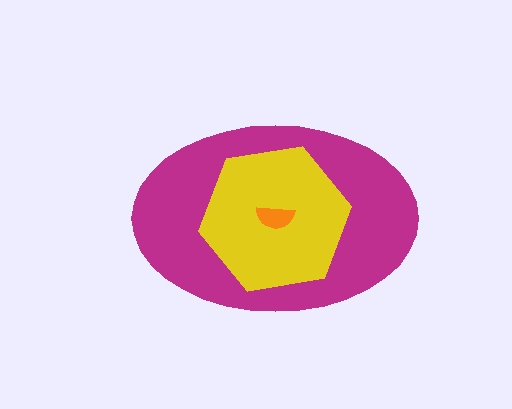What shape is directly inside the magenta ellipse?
The yellow hexagon.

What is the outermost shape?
The magenta ellipse.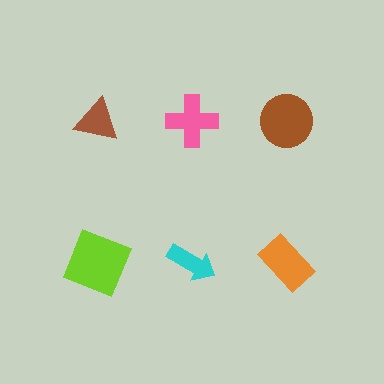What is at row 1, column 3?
A brown circle.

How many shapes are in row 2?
3 shapes.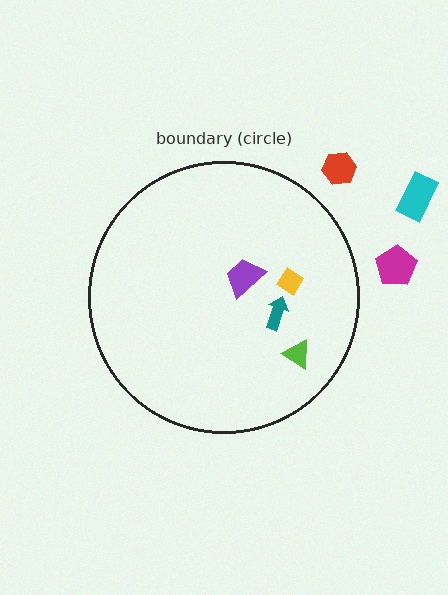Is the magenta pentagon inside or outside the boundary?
Outside.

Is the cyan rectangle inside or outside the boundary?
Outside.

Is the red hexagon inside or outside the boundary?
Outside.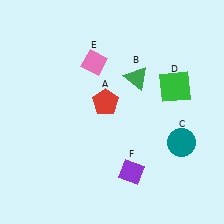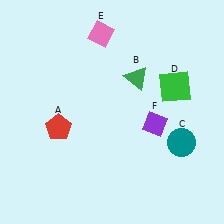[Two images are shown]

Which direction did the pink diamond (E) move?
The pink diamond (E) moved up.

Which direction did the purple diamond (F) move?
The purple diamond (F) moved up.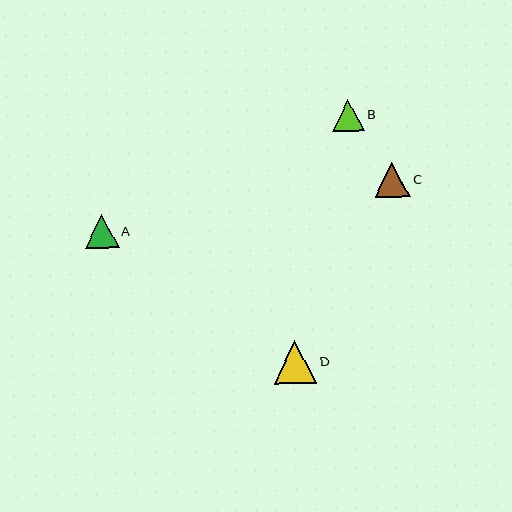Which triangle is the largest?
Triangle D is the largest with a size of approximately 43 pixels.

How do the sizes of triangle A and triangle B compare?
Triangle A and triangle B are approximately the same size.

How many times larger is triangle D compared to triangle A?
Triangle D is approximately 1.2 times the size of triangle A.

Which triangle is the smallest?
Triangle B is the smallest with a size of approximately 32 pixels.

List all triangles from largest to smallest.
From largest to smallest: D, C, A, B.